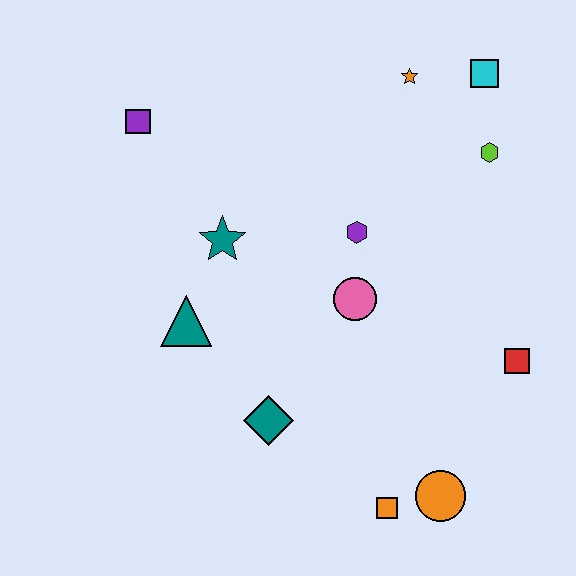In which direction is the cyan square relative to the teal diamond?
The cyan square is above the teal diamond.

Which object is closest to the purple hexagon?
The pink circle is closest to the purple hexagon.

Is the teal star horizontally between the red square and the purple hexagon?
No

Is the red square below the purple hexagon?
Yes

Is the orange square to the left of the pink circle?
No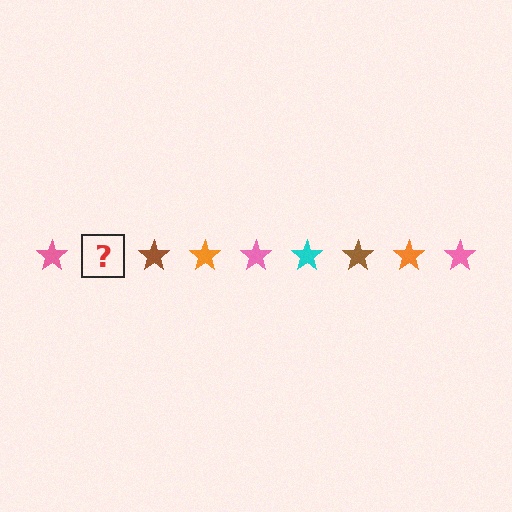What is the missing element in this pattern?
The missing element is a cyan star.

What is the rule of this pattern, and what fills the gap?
The rule is that the pattern cycles through pink, cyan, brown, orange stars. The gap should be filled with a cyan star.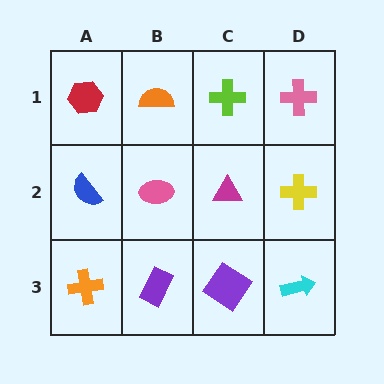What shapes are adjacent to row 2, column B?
An orange semicircle (row 1, column B), a purple rectangle (row 3, column B), a blue semicircle (row 2, column A), a magenta triangle (row 2, column C).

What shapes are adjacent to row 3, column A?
A blue semicircle (row 2, column A), a purple rectangle (row 3, column B).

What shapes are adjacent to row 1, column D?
A yellow cross (row 2, column D), a lime cross (row 1, column C).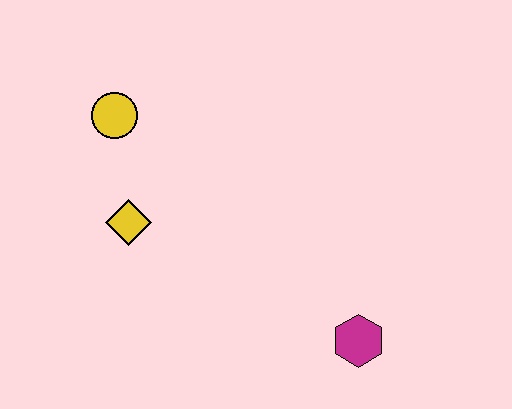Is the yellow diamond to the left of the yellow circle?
No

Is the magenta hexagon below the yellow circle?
Yes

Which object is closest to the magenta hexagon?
The yellow diamond is closest to the magenta hexagon.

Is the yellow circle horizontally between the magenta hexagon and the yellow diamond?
No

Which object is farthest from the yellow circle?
The magenta hexagon is farthest from the yellow circle.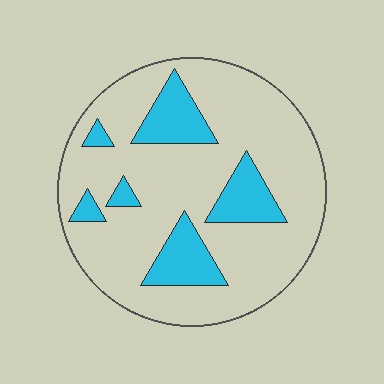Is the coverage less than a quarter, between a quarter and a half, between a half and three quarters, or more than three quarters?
Less than a quarter.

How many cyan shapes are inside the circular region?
6.